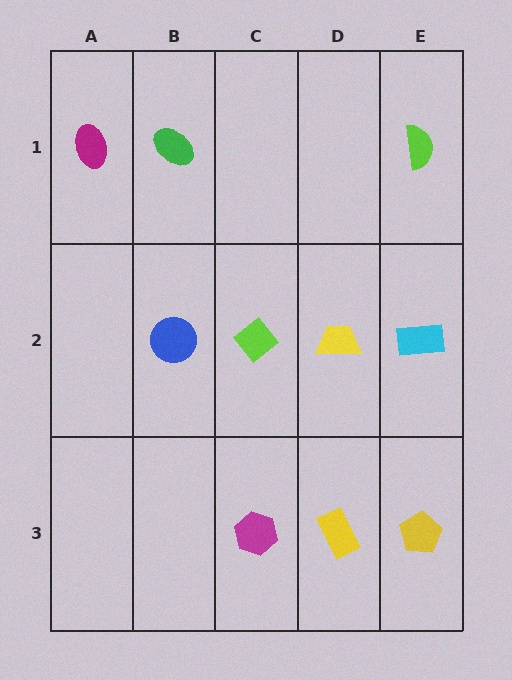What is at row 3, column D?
A yellow rectangle.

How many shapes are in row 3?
3 shapes.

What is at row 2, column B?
A blue circle.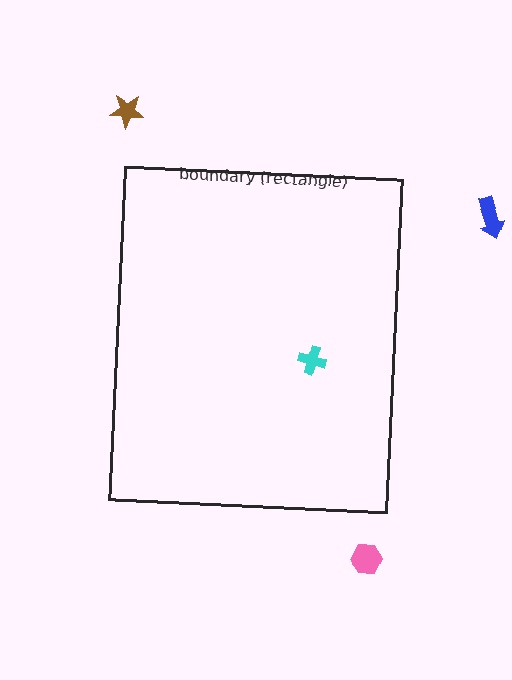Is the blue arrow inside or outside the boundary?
Outside.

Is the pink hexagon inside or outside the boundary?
Outside.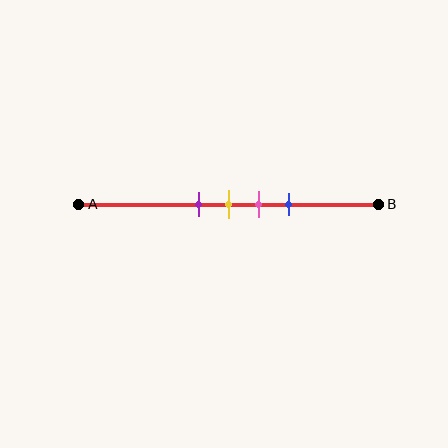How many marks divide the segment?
There are 4 marks dividing the segment.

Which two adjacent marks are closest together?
The purple and yellow marks are the closest adjacent pair.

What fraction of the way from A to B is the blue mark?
The blue mark is approximately 70% (0.7) of the way from A to B.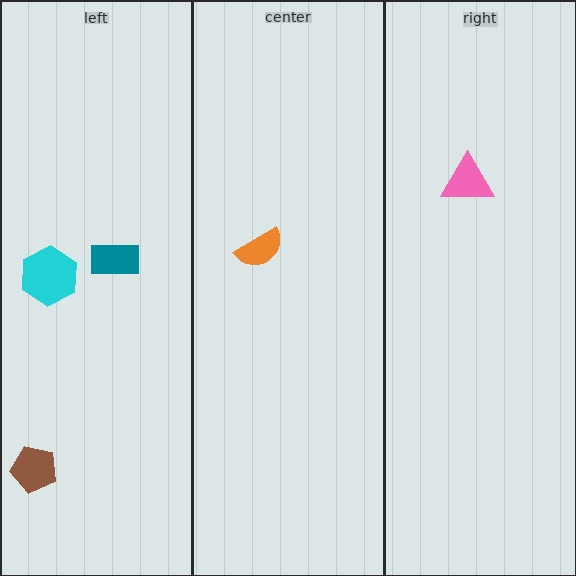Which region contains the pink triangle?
The right region.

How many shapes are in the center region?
1.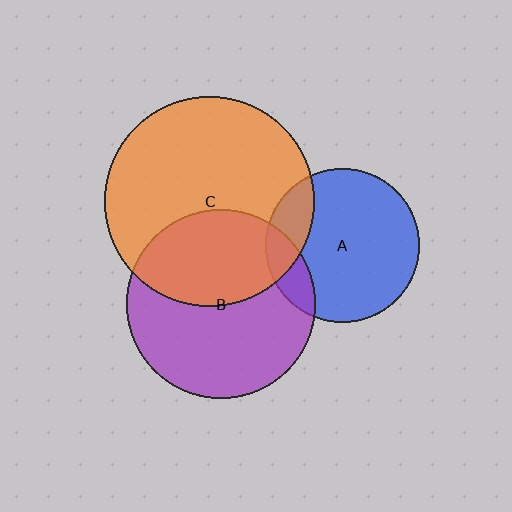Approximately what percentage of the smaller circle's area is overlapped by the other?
Approximately 20%.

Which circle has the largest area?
Circle C (orange).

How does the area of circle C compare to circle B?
Approximately 1.2 times.